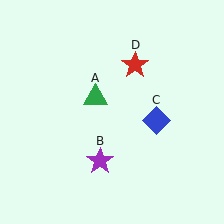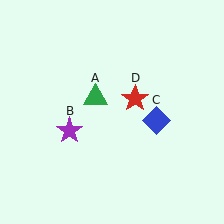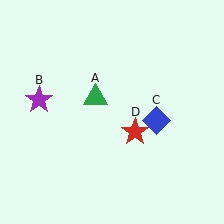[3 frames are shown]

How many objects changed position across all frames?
2 objects changed position: purple star (object B), red star (object D).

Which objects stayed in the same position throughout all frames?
Green triangle (object A) and blue diamond (object C) remained stationary.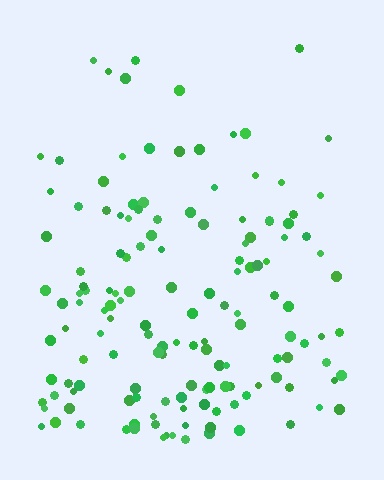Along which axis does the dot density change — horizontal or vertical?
Vertical.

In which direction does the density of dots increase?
From top to bottom, with the bottom side densest.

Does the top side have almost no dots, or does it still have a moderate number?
Still a moderate number, just noticeably fewer than the bottom.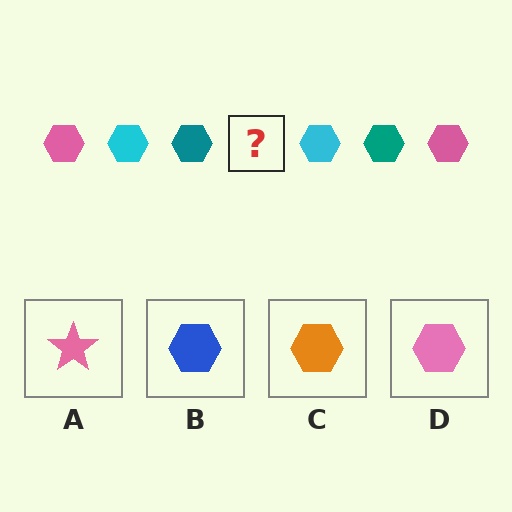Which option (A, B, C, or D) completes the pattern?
D.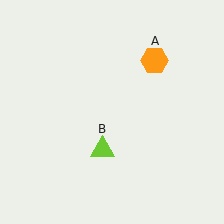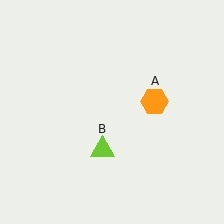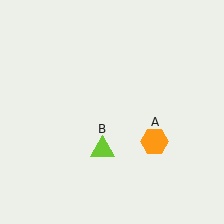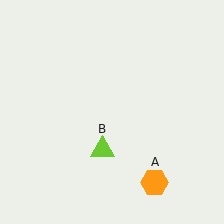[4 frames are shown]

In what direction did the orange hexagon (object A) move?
The orange hexagon (object A) moved down.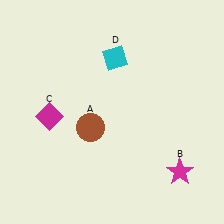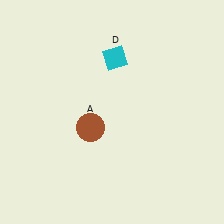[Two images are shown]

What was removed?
The magenta star (B), the magenta diamond (C) were removed in Image 2.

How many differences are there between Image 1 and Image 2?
There are 2 differences between the two images.